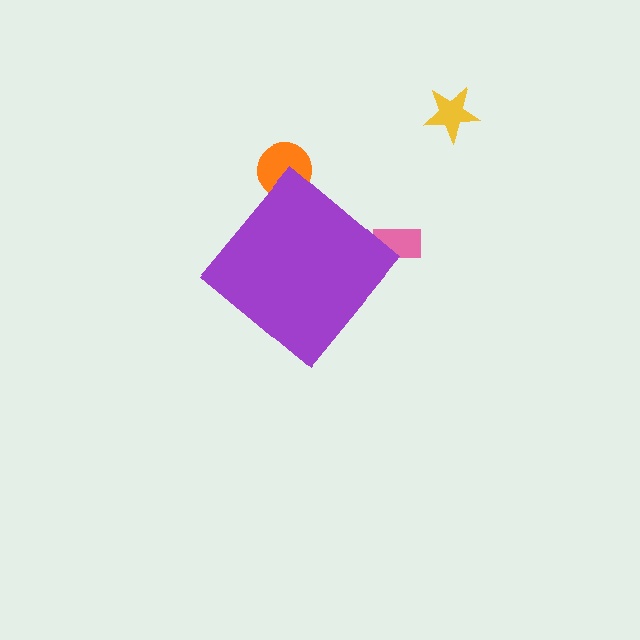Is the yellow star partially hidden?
No, the yellow star is fully visible.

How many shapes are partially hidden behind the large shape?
2 shapes are partially hidden.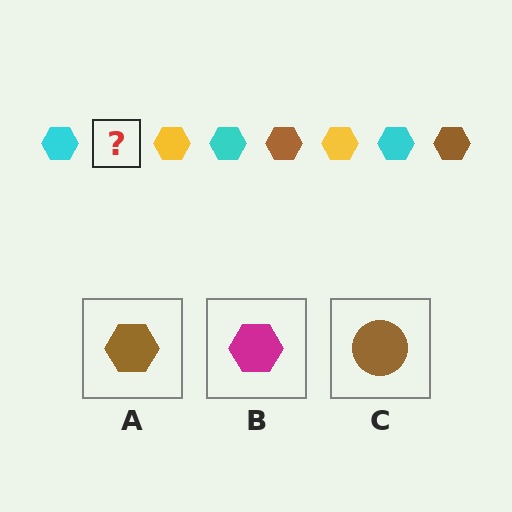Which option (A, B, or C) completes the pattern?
A.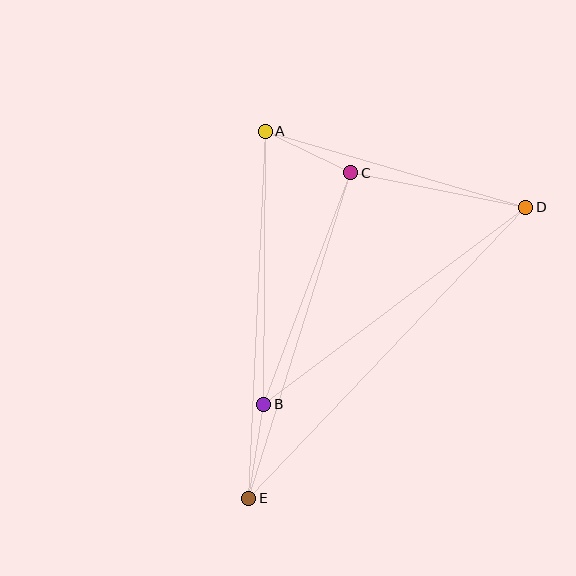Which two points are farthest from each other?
Points D and E are farthest from each other.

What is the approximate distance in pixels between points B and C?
The distance between B and C is approximately 247 pixels.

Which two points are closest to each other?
Points A and C are closest to each other.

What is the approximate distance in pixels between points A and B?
The distance between A and B is approximately 273 pixels.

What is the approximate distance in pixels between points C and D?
The distance between C and D is approximately 179 pixels.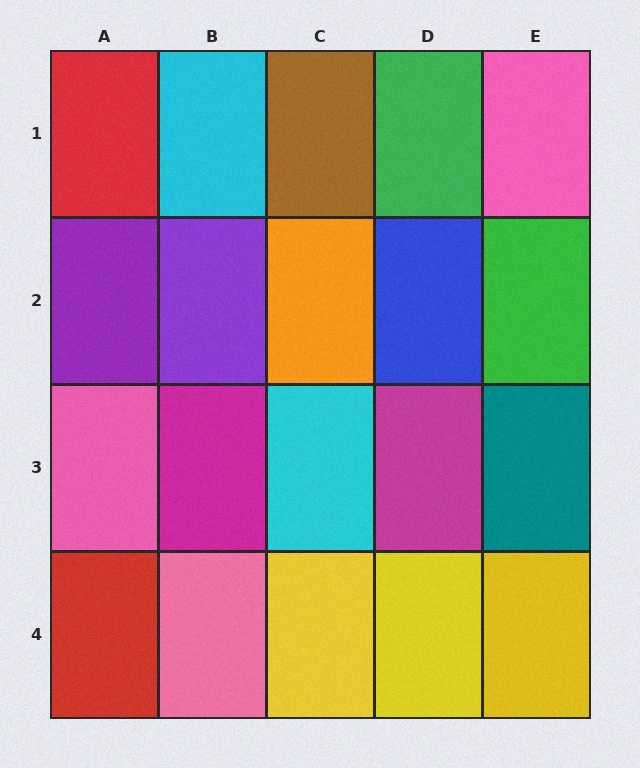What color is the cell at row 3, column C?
Cyan.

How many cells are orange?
1 cell is orange.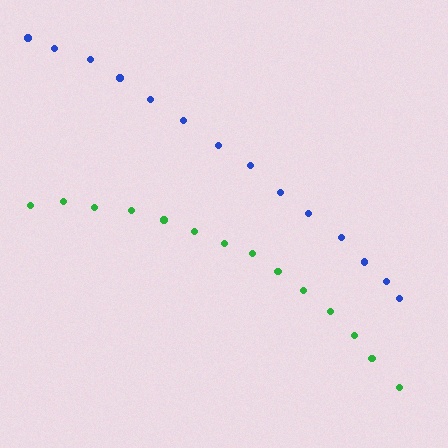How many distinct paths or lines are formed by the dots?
There are 2 distinct paths.